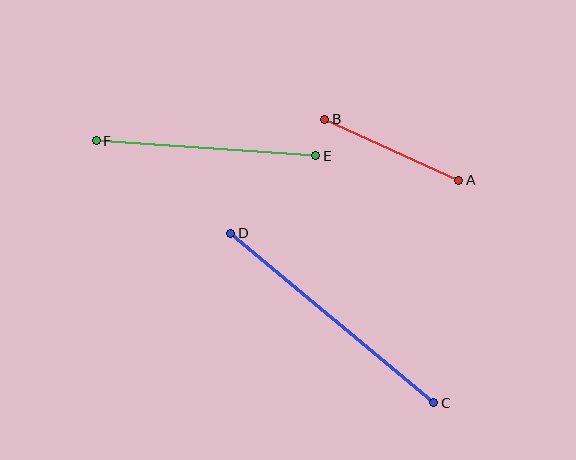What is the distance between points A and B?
The distance is approximately 147 pixels.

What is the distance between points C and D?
The distance is approximately 264 pixels.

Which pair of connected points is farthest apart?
Points C and D are farthest apart.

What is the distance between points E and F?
The distance is approximately 220 pixels.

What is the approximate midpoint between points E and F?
The midpoint is at approximately (206, 148) pixels.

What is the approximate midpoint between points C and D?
The midpoint is at approximately (332, 318) pixels.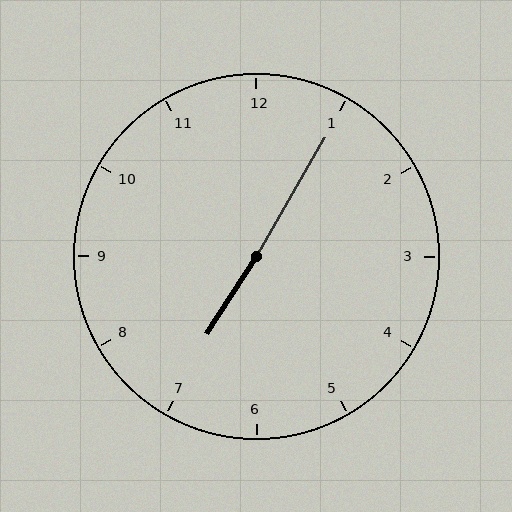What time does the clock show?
7:05.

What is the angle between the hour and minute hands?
Approximately 178 degrees.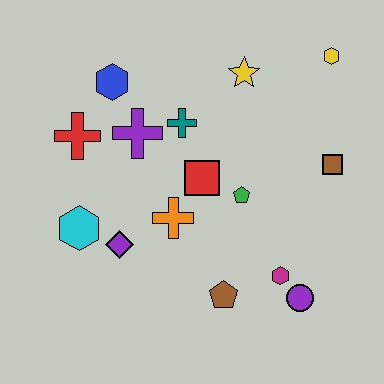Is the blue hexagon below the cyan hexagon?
No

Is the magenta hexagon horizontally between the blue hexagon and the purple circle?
Yes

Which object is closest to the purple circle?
The magenta hexagon is closest to the purple circle.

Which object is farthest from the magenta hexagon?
The blue hexagon is farthest from the magenta hexagon.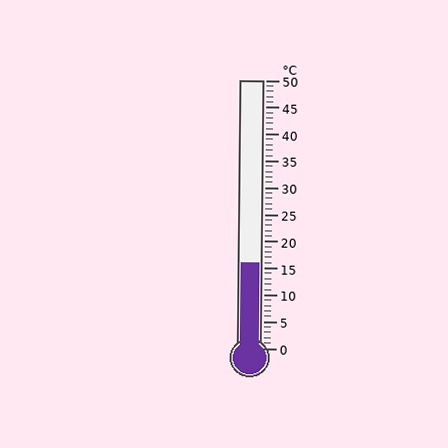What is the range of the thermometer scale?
The thermometer scale ranges from 0°C to 50°C.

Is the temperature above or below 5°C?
The temperature is above 5°C.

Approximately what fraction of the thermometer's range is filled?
The thermometer is filled to approximately 30% of its range.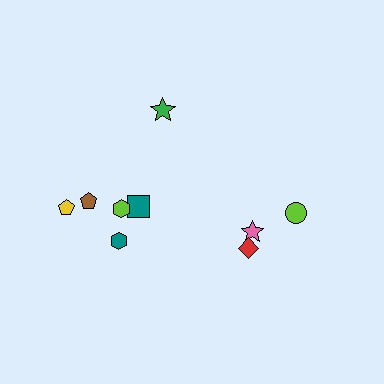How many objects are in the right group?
There are 3 objects.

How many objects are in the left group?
There are 6 objects.